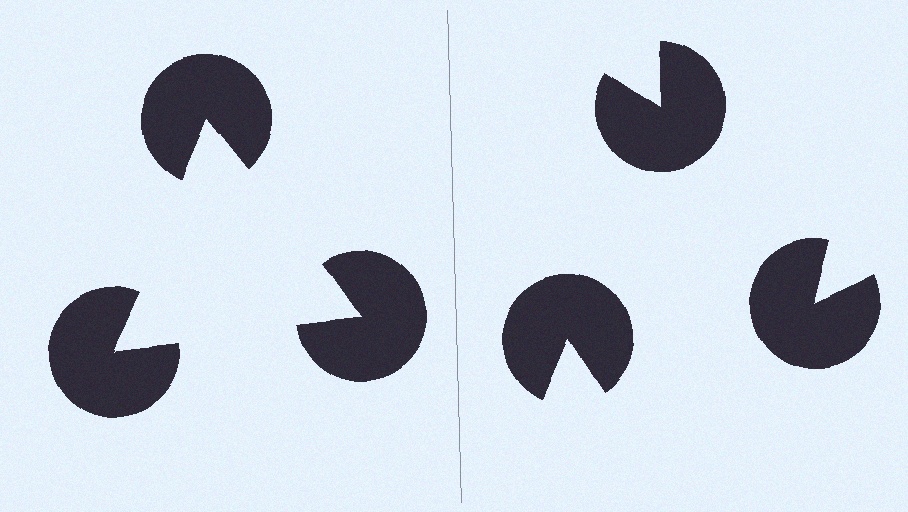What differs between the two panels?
The pac-man discs are positioned identically on both sides; only the wedge orientations differ. On the left they align to a triangle; on the right they are misaligned.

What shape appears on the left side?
An illusory triangle.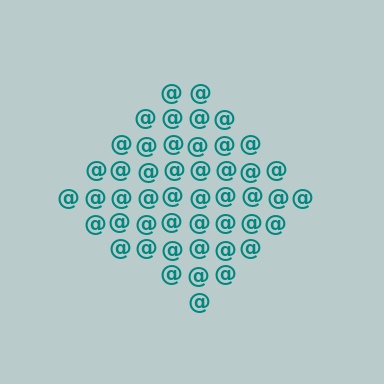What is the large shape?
The large shape is a diamond.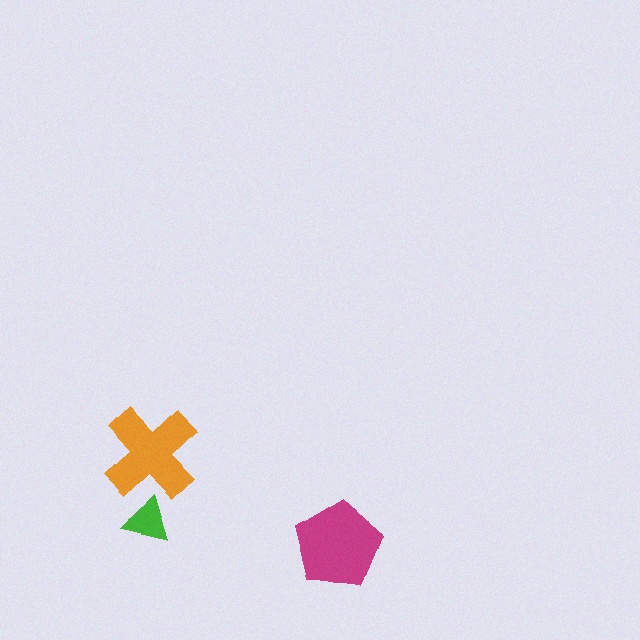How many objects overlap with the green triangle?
1 object overlaps with the green triangle.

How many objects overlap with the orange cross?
1 object overlaps with the orange cross.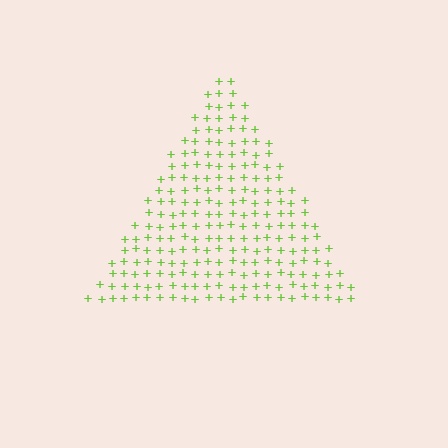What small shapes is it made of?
It is made of small plus signs.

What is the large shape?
The large shape is a triangle.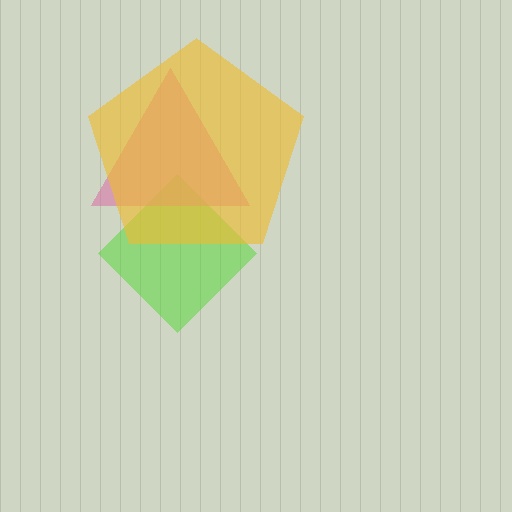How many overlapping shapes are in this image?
There are 3 overlapping shapes in the image.